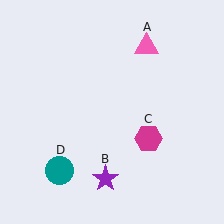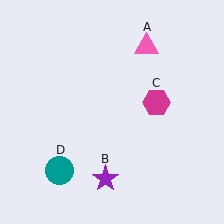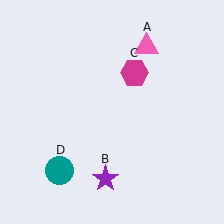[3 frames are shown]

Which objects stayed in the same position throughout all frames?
Pink triangle (object A) and purple star (object B) and teal circle (object D) remained stationary.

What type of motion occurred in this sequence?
The magenta hexagon (object C) rotated counterclockwise around the center of the scene.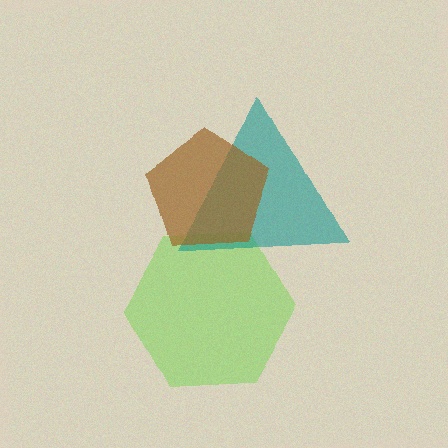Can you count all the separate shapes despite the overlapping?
Yes, there are 3 separate shapes.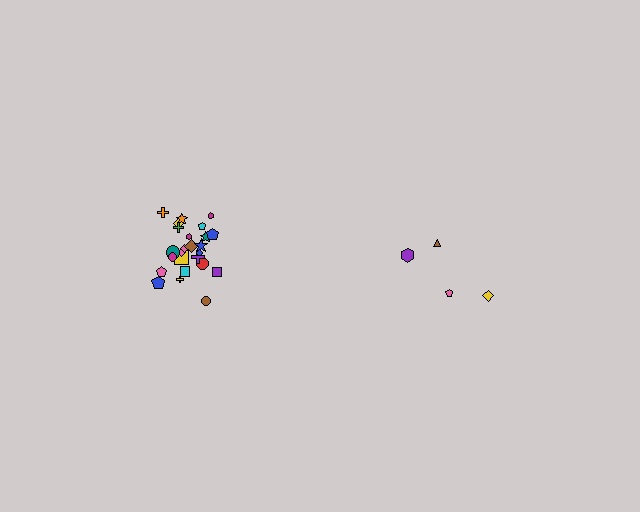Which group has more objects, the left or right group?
The left group.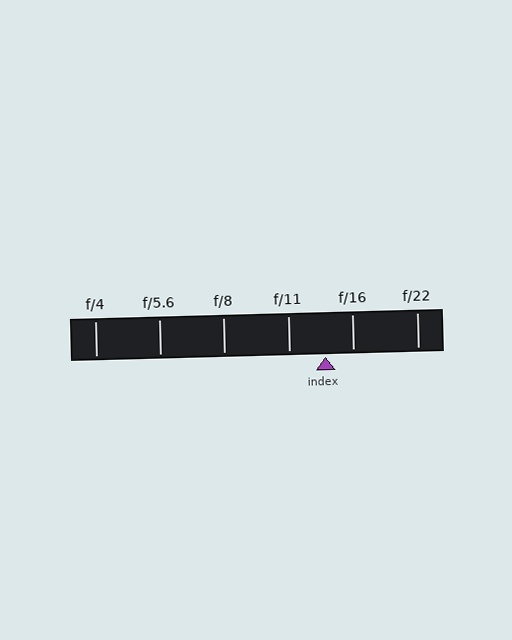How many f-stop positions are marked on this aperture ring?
There are 6 f-stop positions marked.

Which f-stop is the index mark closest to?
The index mark is closest to f/16.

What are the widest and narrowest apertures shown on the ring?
The widest aperture shown is f/4 and the narrowest is f/22.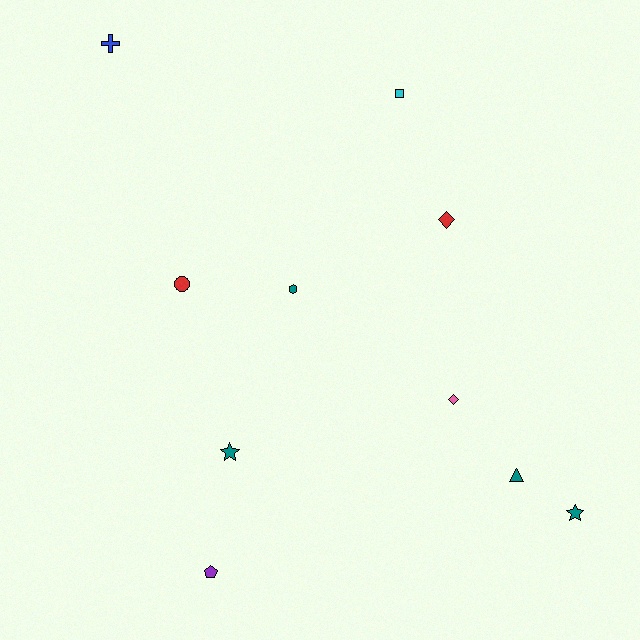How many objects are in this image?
There are 10 objects.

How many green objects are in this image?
There are no green objects.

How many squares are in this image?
There is 1 square.